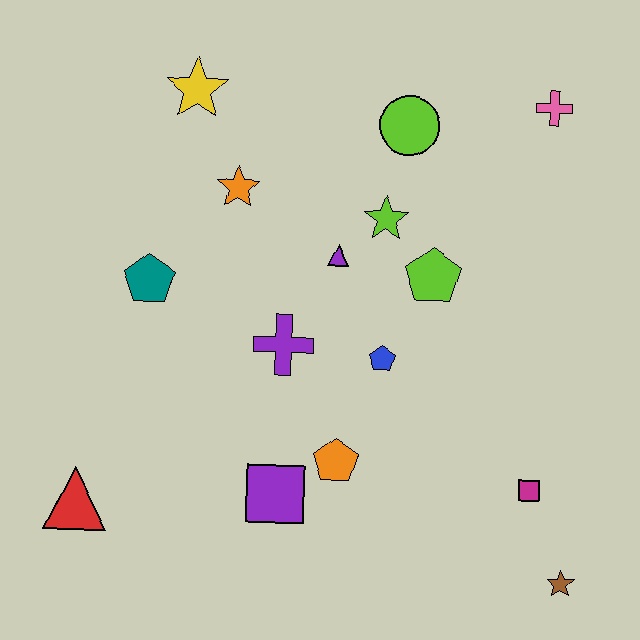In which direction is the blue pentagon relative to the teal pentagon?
The blue pentagon is to the right of the teal pentagon.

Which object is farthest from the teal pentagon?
The brown star is farthest from the teal pentagon.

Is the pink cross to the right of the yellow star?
Yes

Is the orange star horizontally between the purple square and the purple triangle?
No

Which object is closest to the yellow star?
The orange star is closest to the yellow star.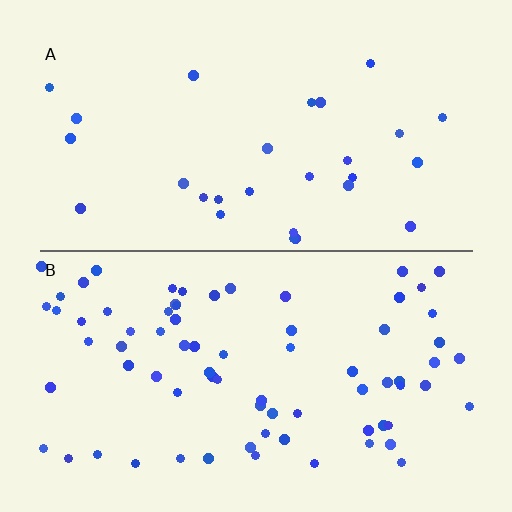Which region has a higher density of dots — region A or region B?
B (the bottom).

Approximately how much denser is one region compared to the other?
Approximately 2.7× — region B over region A.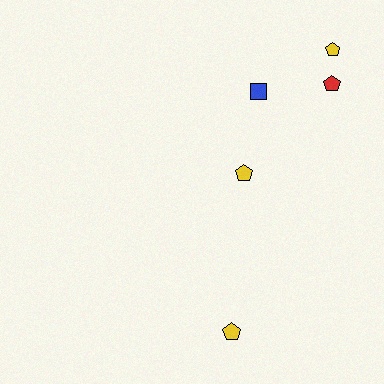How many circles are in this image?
There are no circles.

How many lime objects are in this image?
There are no lime objects.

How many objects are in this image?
There are 5 objects.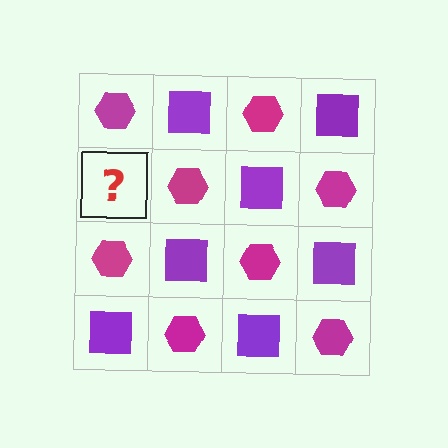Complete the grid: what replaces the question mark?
The question mark should be replaced with a purple square.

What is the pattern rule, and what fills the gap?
The rule is that it alternates magenta hexagon and purple square in a checkerboard pattern. The gap should be filled with a purple square.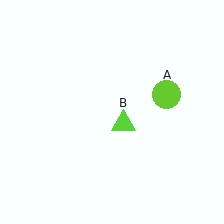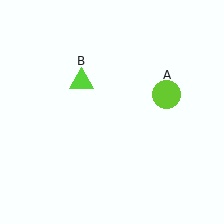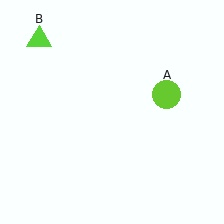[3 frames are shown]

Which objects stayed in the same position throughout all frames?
Lime circle (object A) remained stationary.